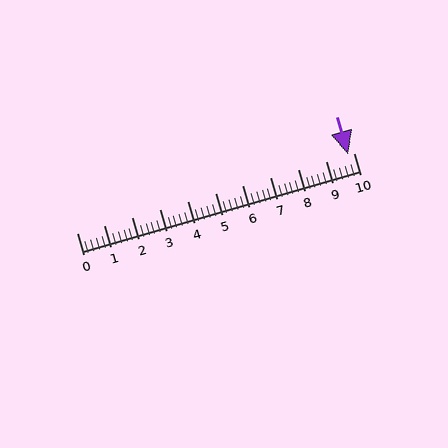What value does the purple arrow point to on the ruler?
The purple arrow points to approximately 9.8.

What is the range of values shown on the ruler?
The ruler shows values from 0 to 10.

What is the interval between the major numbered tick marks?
The major tick marks are spaced 1 units apart.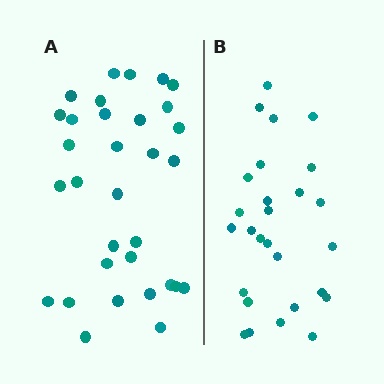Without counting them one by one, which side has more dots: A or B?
Region A (the left region) has more dots.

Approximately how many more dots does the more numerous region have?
Region A has about 5 more dots than region B.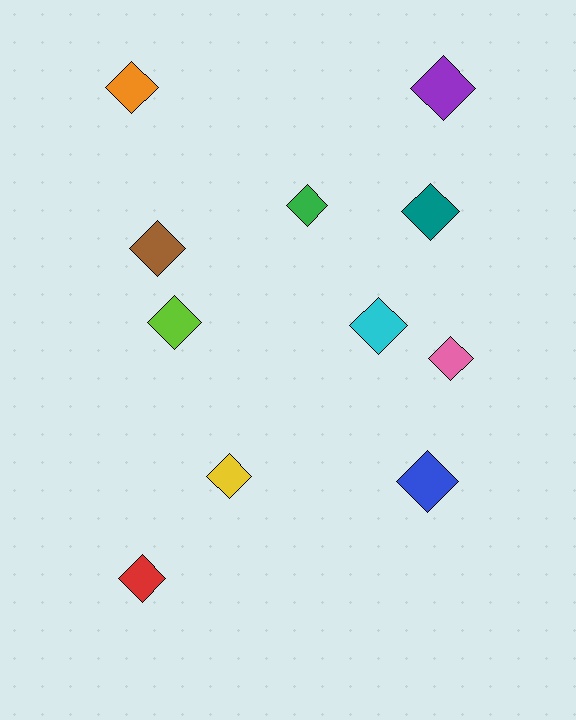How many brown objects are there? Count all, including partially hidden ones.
There is 1 brown object.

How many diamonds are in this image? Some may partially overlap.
There are 11 diamonds.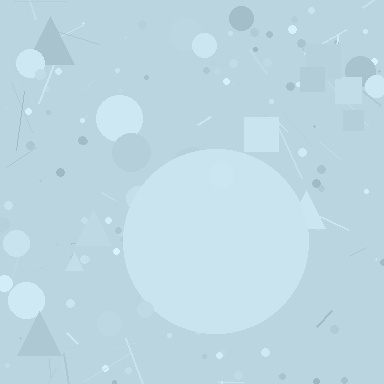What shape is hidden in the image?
A circle is hidden in the image.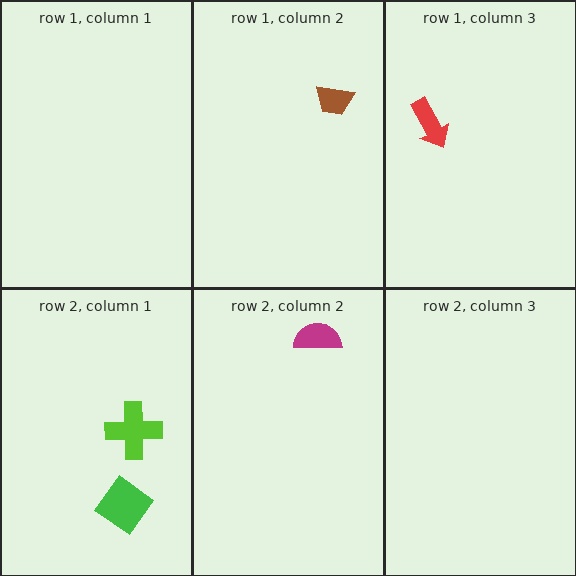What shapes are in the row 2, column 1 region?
The green diamond, the lime cross.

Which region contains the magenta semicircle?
The row 2, column 2 region.